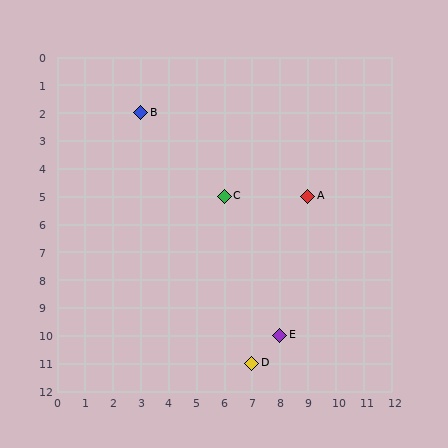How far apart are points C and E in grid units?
Points C and E are 2 columns and 5 rows apart (about 5.4 grid units diagonally).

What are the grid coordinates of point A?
Point A is at grid coordinates (9, 5).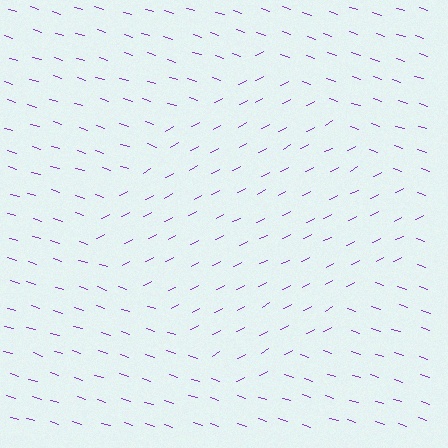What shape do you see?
I see a diamond.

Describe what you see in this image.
The image is filled with small purple line segments. A diamond region in the image has lines oriented differently from the surrounding lines, creating a visible texture boundary.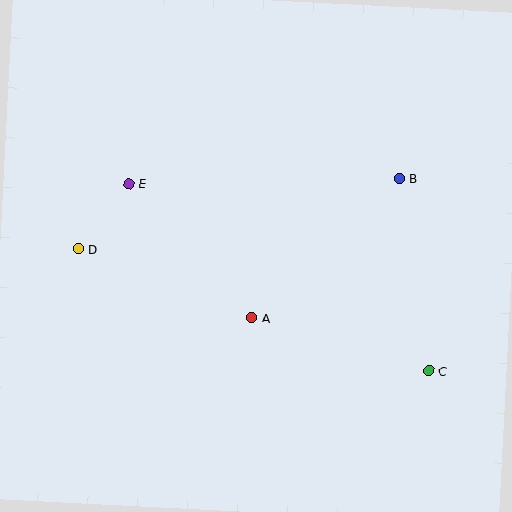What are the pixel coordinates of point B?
Point B is at (399, 179).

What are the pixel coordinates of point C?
Point C is at (429, 371).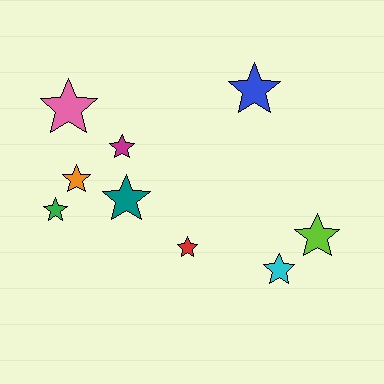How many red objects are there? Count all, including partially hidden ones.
There is 1 red object.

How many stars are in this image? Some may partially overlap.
There are 9 stars.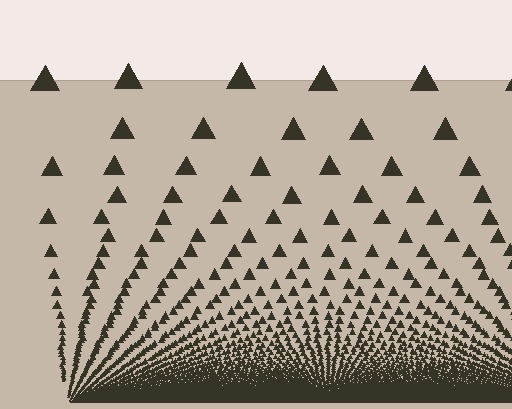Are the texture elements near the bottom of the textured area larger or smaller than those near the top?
Smaller. The gradient is inverted — elements near the bottom are smaller and denser.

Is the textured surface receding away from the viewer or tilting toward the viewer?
The surface appears to tilt toward the viewer. Texture elements get larger and sparser toward the top.